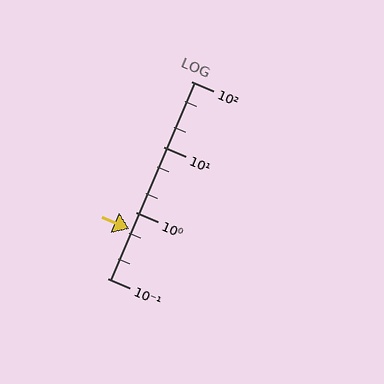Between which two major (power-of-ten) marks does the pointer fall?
The pointer is between 0.1 and 1.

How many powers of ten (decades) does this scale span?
The scale spans 3 decades, from 0.1 to 100.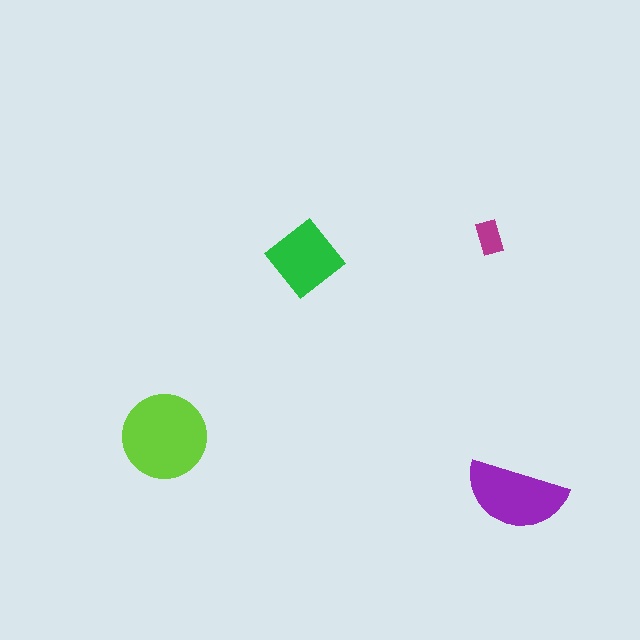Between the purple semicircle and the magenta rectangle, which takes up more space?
The purple semicircle.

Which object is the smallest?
The magenta rectangle.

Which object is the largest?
The lime circle.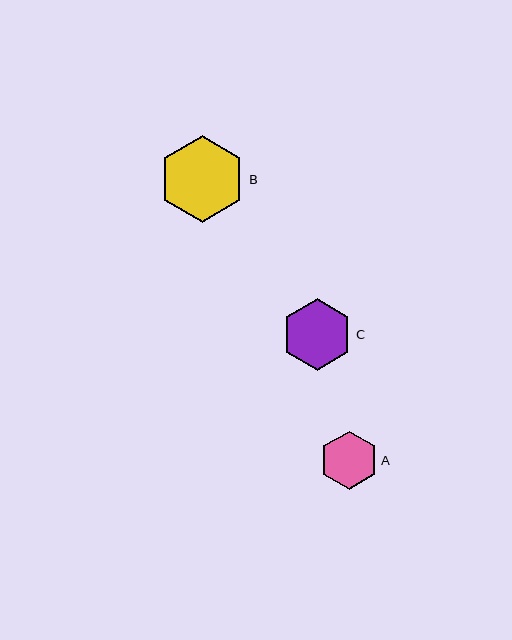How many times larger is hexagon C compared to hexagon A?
Hexagon C is approximately 1.2 times the size of hexagon A.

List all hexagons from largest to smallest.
From largest to smallest: B, C, A.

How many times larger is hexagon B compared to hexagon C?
Hexagon B is approximately 1.2 times the size of hexagon C.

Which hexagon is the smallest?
Hexagon A is the smallest with a size of approximately 59 pixels.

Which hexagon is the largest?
Hexagon B is the largest with a size of approximately 87 pixels.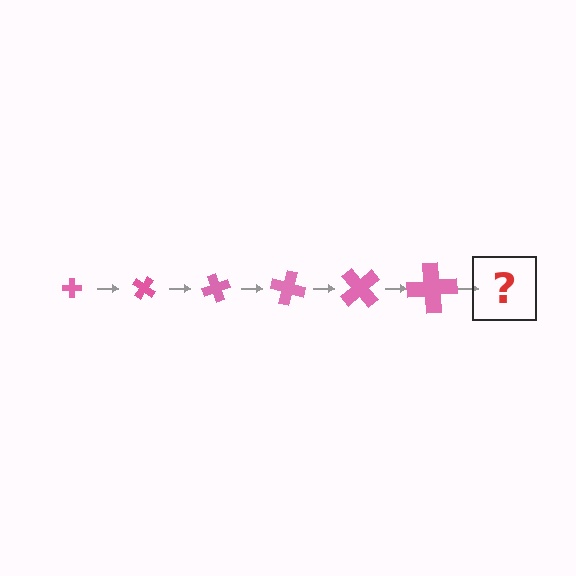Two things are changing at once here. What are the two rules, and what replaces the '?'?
The two rules are that the cross grows larger each step and it rotates 35 degrees each step. The '?' should be a cross, larger than the previous one and rotated 210 degrees from the start.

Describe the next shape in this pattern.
It should be a cross, larger than the previous one and rotated 210 degrees from the start.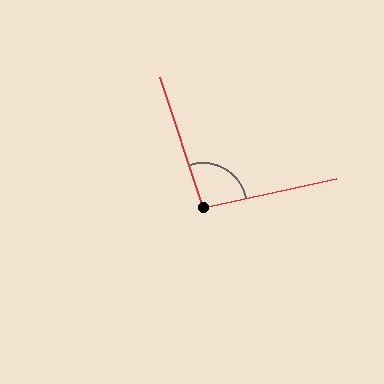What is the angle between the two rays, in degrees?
Approximately 96 degrees.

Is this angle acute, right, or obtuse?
It is obtuse.